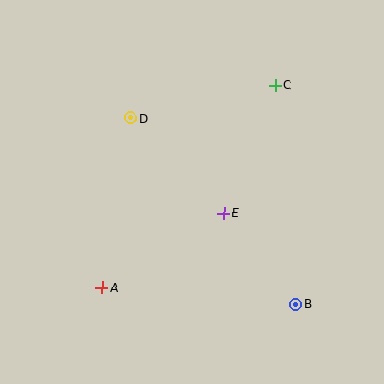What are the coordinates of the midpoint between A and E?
The midpoint between A and E is at (163, 250).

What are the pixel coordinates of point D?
Point D is at (131, 118).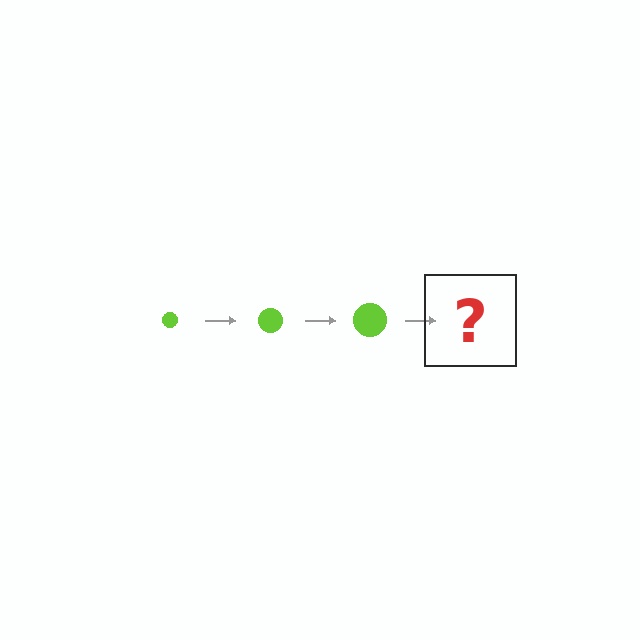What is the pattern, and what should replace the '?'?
The pattern is that the circle gets progressively larger each step. The '?' should be a lime circle, larger than the previous one.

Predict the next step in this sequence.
The next step is a lime circle, larger than the previous one.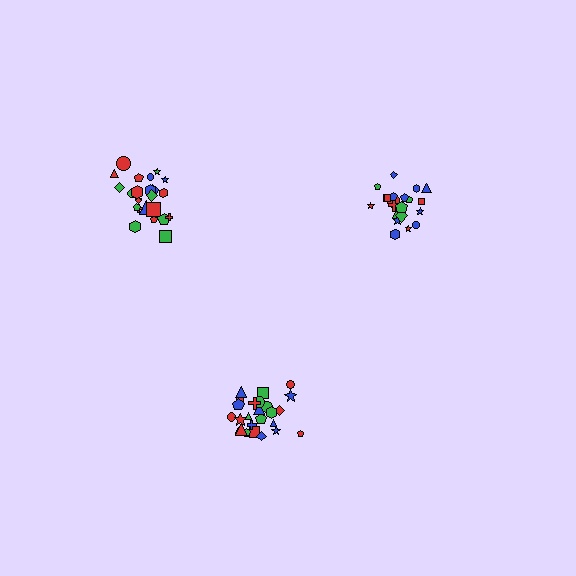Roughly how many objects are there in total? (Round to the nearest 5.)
Roughly 70 objects in total.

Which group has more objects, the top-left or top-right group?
The top-left group.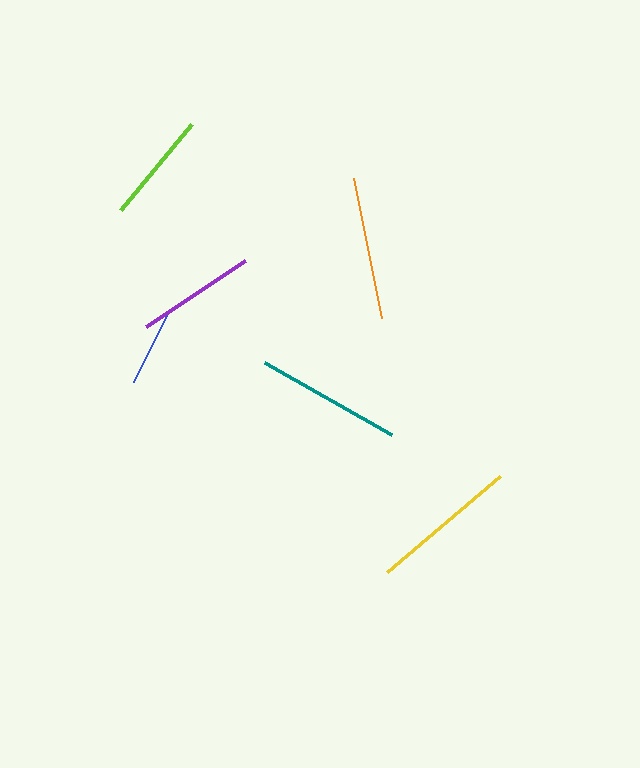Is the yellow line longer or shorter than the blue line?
The yellow line is longer than the blue line.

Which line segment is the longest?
The yellow line is the longest at approximately 148 pixels.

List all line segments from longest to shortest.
From longest to shortest: yellow, teal, orange, purple, lime, blue.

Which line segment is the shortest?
The blue line is the shortest at approximately 75 pixels.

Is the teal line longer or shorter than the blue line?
The teal line is longer than the blue line.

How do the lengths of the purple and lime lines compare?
The purple and lime lines are approximately the same length.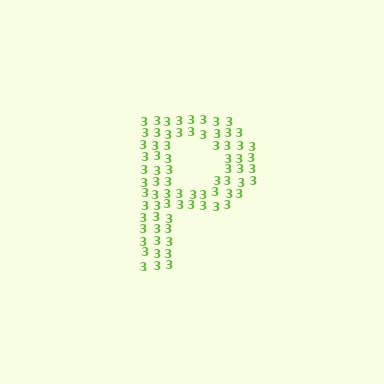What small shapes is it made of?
It is made of small digit 3's.